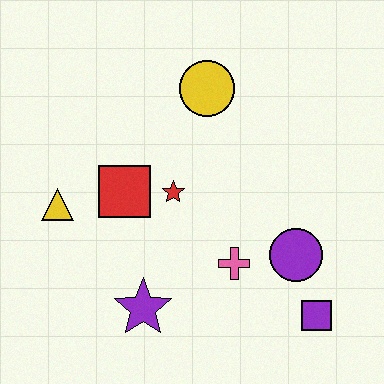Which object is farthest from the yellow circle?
The purple square is farthest from the yellow circle.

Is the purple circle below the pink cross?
No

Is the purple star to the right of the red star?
No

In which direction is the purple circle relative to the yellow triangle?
The purple circle is to the right of the yellow triangle.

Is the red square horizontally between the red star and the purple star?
No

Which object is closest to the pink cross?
The purple circle is closest to the pink cross.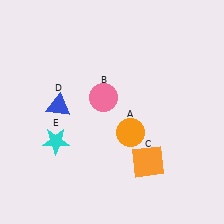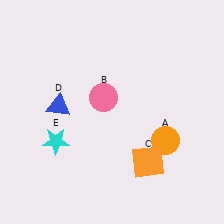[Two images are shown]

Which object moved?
The orange circle (A) moved right.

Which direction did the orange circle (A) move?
The orange circle (A) moved right.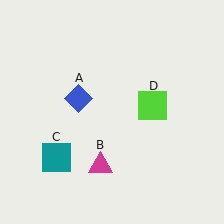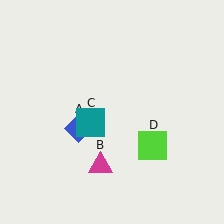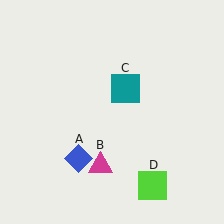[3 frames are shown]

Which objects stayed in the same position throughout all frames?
Magenta triangle (object B) remained stationary.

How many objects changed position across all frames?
3 objects changed position: blue diamond (object A), teal square (object C), lime square (object D).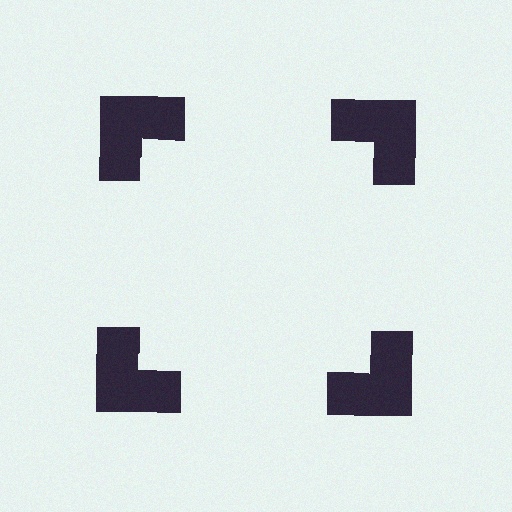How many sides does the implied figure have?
4 sides.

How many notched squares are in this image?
There are 4 — one at each vertex of the illusory square.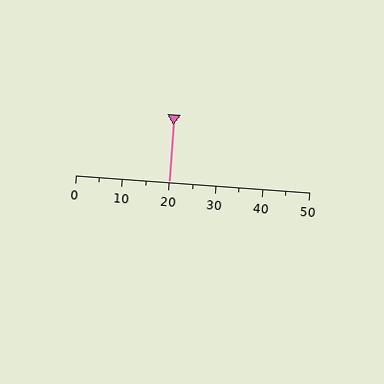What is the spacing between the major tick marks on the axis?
The major ticks are spaced 10 apart.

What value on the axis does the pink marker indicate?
The marker indicates approximately 20.